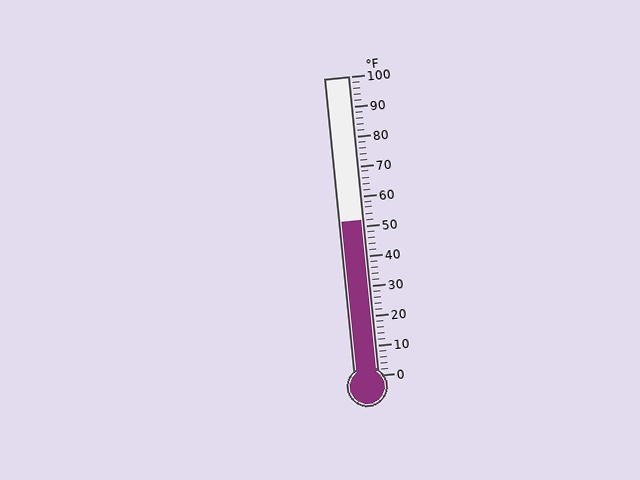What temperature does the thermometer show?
The thermometer shows approximately 52°F.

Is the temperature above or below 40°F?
The temperature is above 40°F.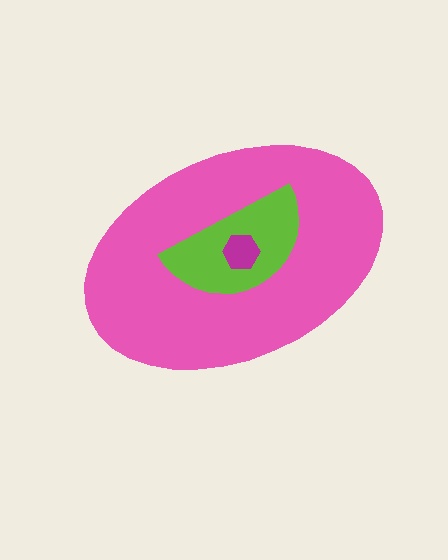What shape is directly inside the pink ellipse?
The lime semicircle.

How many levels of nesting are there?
3.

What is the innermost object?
The magenta hexagon.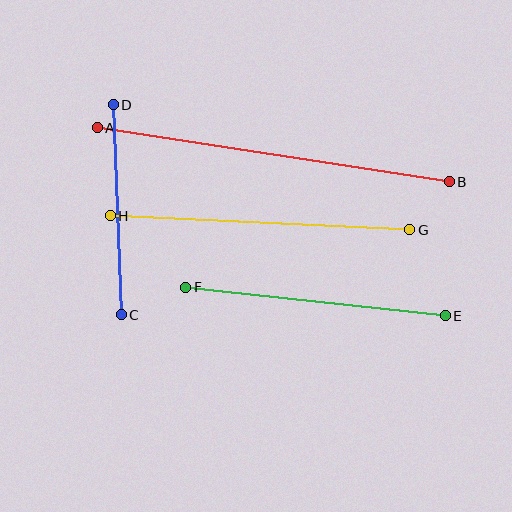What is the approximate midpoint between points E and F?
The midpoint is at approximately (316, 301) pixels.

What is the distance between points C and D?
The distance is approximately 210 pixels.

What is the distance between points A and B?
The distance is approximately 356 pixels.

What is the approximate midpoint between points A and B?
The midpoint is at approximately (273, 155) pixels.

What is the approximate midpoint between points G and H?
The midpoint is at approximately (260, 223) pixels.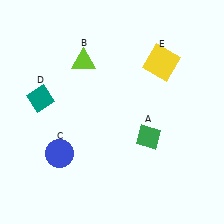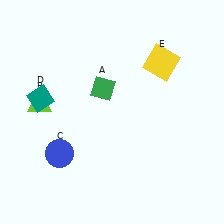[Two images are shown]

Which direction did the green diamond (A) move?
The green diamond (A) moved up.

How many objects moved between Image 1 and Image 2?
2 objects moved between the two images.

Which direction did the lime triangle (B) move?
The lime triangle (B) moved left.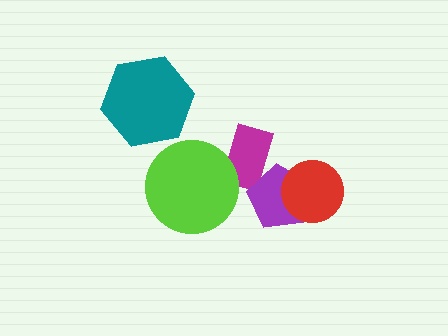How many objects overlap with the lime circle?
1 object overlaps with the lime circle.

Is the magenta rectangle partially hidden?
Yes, it is partially covered by another shape.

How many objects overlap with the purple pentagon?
2 objects overlap with the purple pentagon.